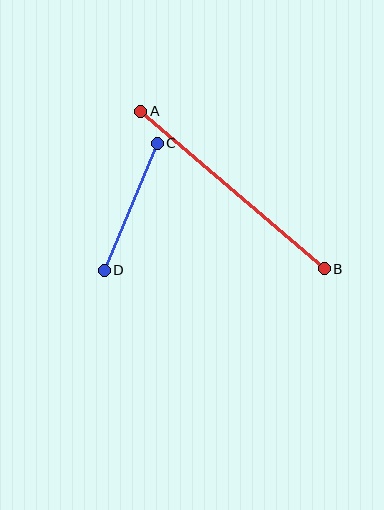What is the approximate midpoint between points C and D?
The midpoint is at approximately (131, 207) pixels.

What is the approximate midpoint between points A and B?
The midpoint is at approximately (232, 190) pixels.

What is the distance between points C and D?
The distance is approximately 137 pixels.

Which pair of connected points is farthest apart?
Points A and B are farthest apart.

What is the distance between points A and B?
The distance is approximately 242 pixels.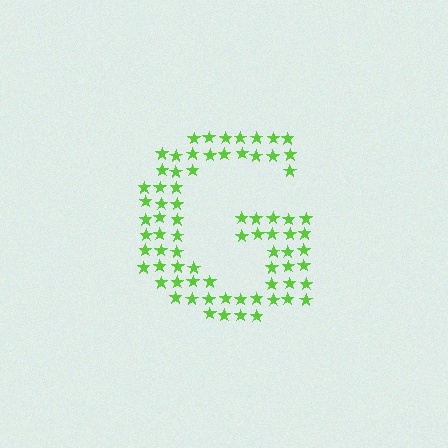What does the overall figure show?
The overall figure shows the letter G.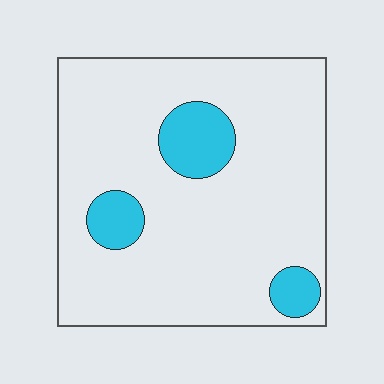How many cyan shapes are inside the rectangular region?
3.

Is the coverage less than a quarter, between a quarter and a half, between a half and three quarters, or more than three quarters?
Less than a quarter.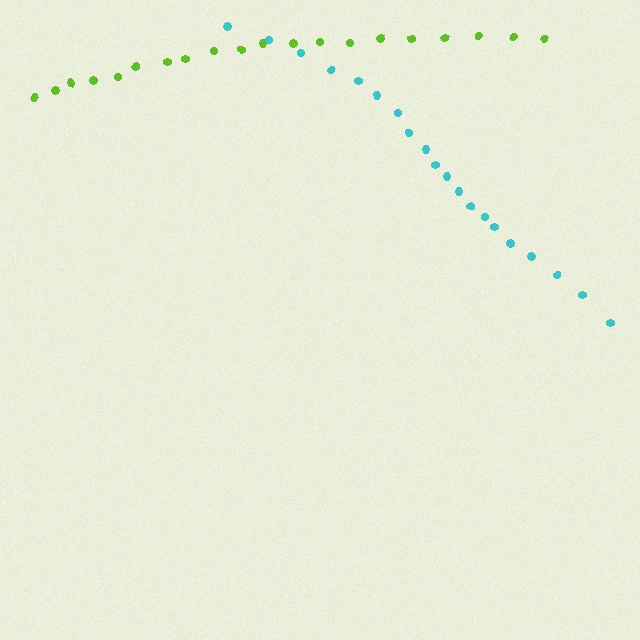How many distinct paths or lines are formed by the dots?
There are 2 distinct paths.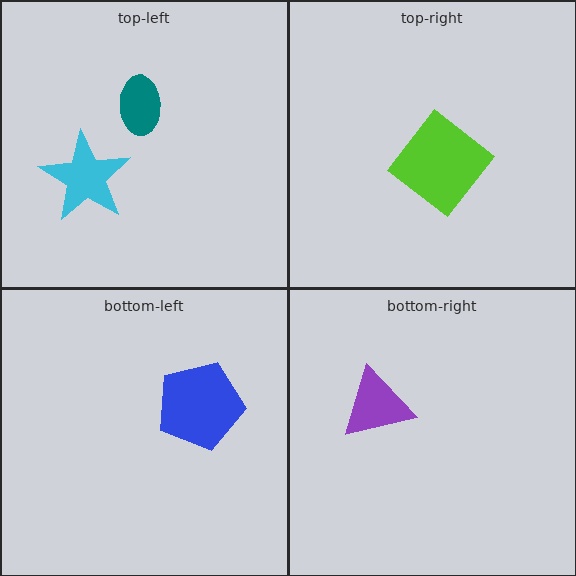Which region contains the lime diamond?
The top-right region.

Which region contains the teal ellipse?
The top-left region.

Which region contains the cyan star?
The top-left region.